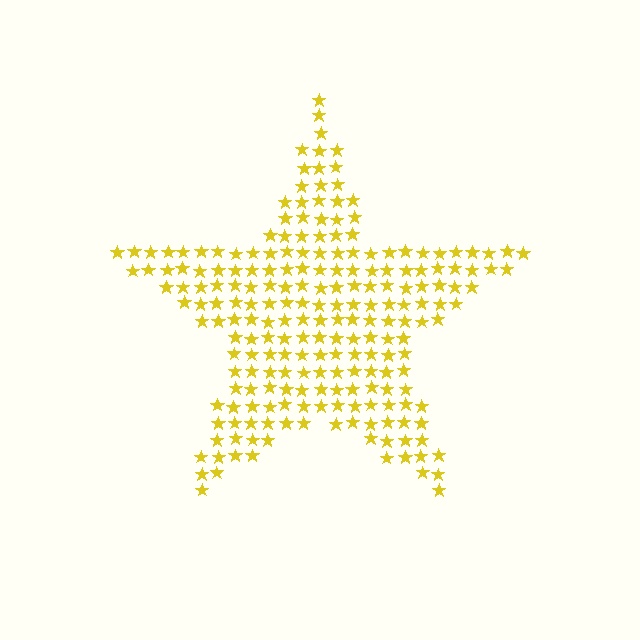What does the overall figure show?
The overall figure shows a star.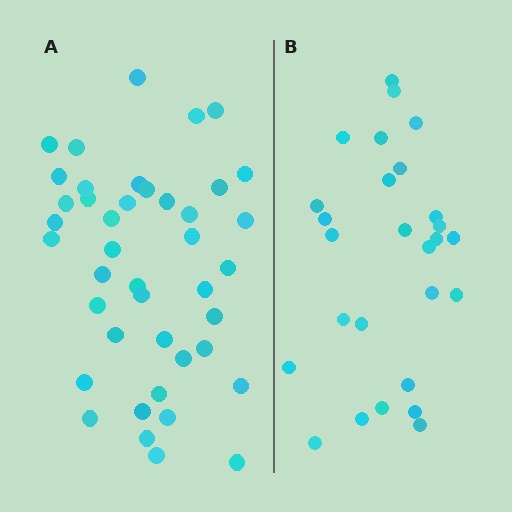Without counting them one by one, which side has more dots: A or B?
Region A (the left region) has more dots.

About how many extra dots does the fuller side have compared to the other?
Region A has approximately 15 more dots than region B.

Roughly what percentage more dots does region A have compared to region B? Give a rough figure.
About 55% more.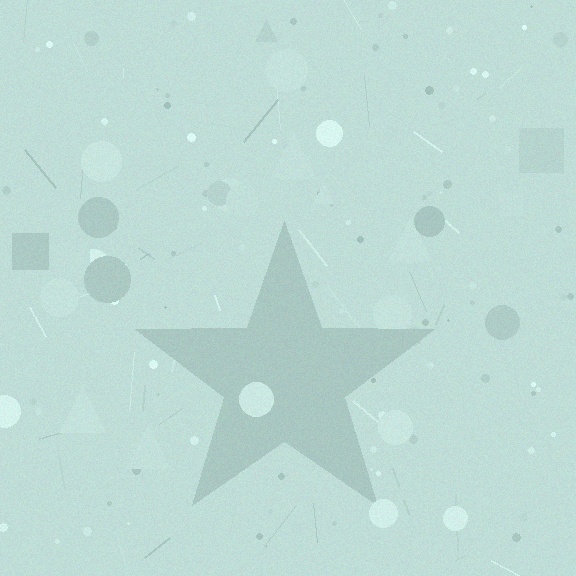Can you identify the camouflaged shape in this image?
The camouflaged shape is a star.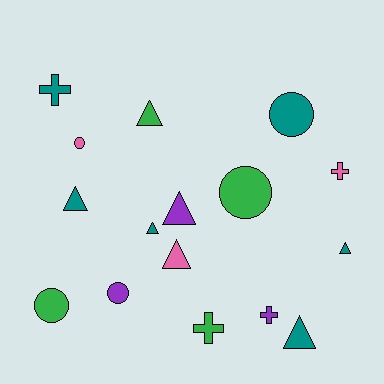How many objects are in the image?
There are 16 objects.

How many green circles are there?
There are 2 green circles.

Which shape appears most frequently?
Triangle, with 7 objects.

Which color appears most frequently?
Teal, with 6 objects.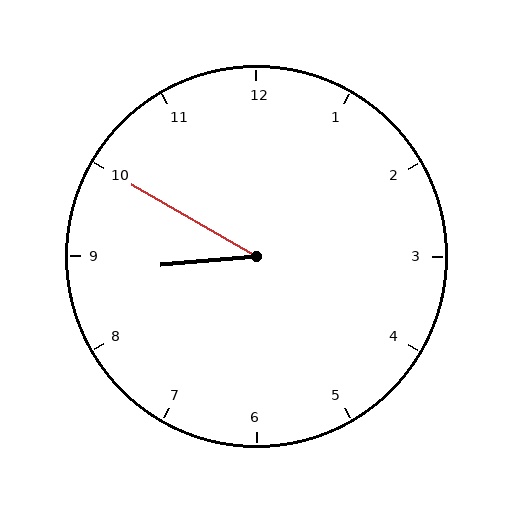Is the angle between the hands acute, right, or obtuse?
It is acute.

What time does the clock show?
8:50.